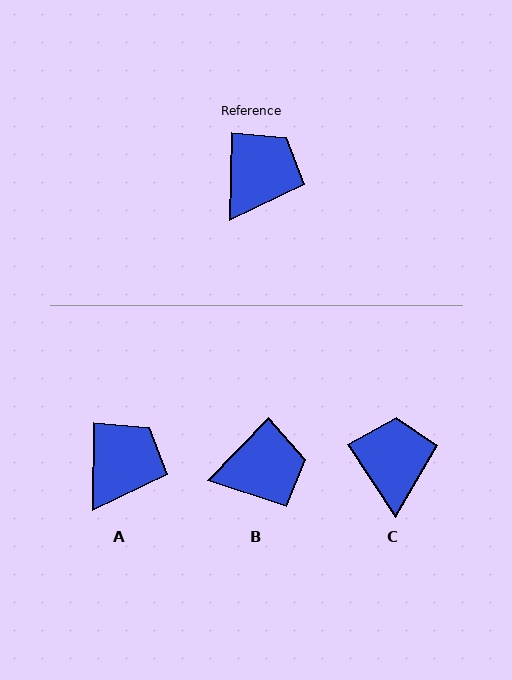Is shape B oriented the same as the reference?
No, it is off by about 43 degrees.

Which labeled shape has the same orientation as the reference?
A.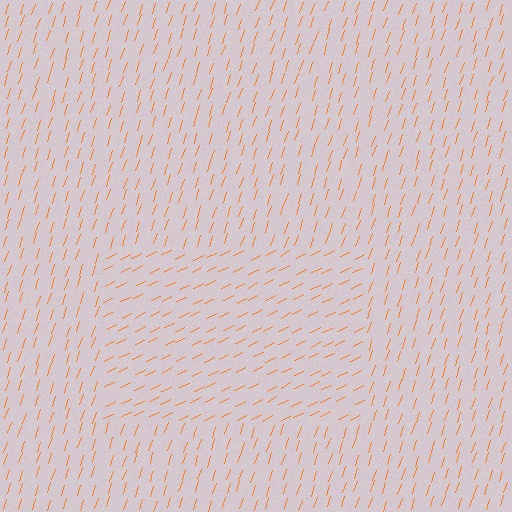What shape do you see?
I see a rectangle.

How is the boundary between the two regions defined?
The boundary is defined purely by a change in line orientation (approximately 45 degrees difference). All lines are the same color and thickness.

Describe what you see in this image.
The image is filled with small orange line segments. A rectangle region in the image has lines oriented differently from the surrounding lines, creating a visible texture boundary.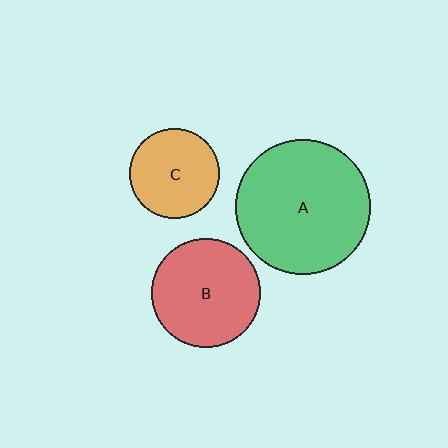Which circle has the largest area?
Circle A (green).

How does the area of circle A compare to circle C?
Approximately 2.2 times.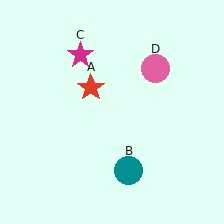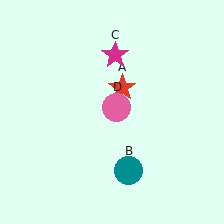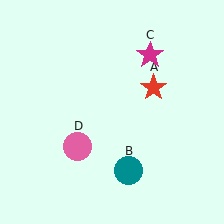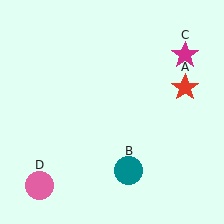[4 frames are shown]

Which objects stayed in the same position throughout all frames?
Teal circle (object B) remained stationary.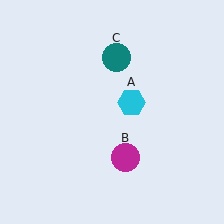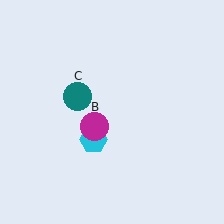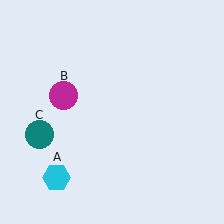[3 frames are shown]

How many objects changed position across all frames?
3 objects changed position: cyan hexagon (object A), magenta circle (object B), teal circle (object C).